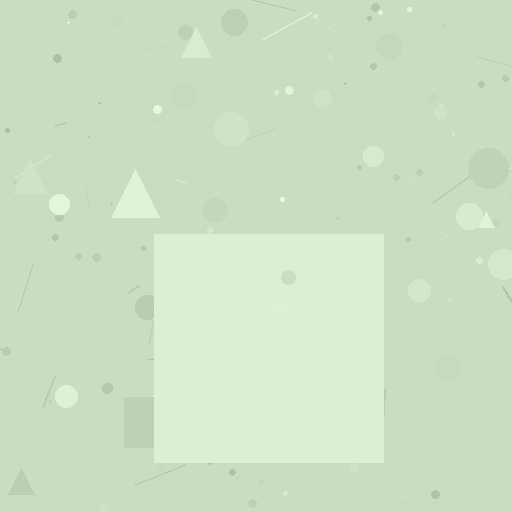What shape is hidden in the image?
A square is hidden in the image.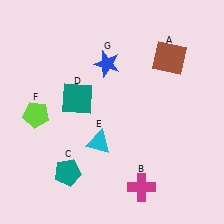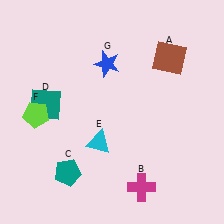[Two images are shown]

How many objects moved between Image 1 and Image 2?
1 object moved between the two images.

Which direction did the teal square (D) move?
The teal square (D) moved left.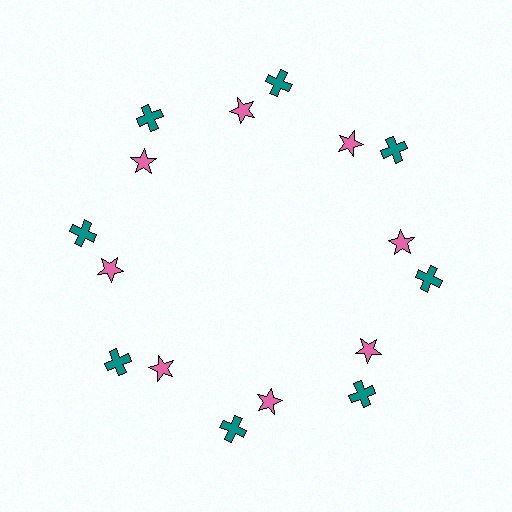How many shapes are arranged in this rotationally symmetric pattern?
There are 16 shapes, arranged in 8 groups of 2.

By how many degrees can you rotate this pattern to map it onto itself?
The pattern maps onto itself every 45 degrees of rotation.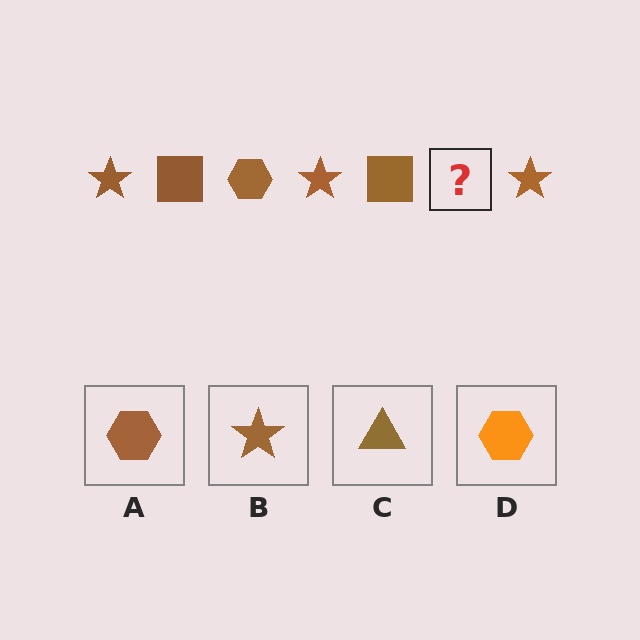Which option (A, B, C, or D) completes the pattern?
A.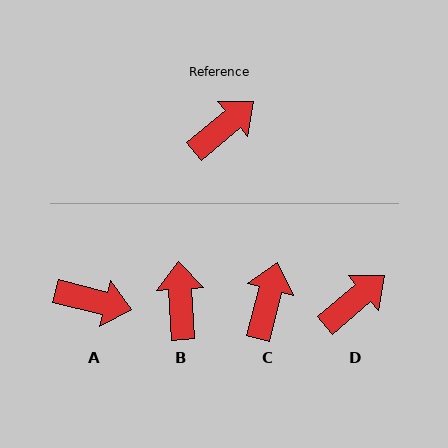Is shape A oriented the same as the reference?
No, it is off by about 54 degrees.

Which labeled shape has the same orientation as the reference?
D.